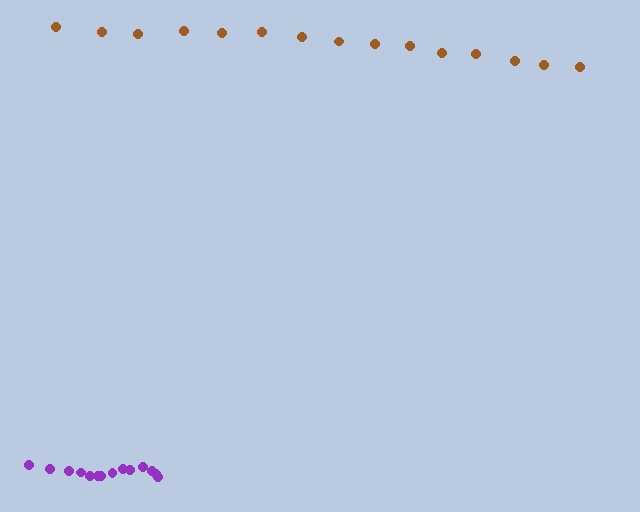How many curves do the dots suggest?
There are 2 distinct paths.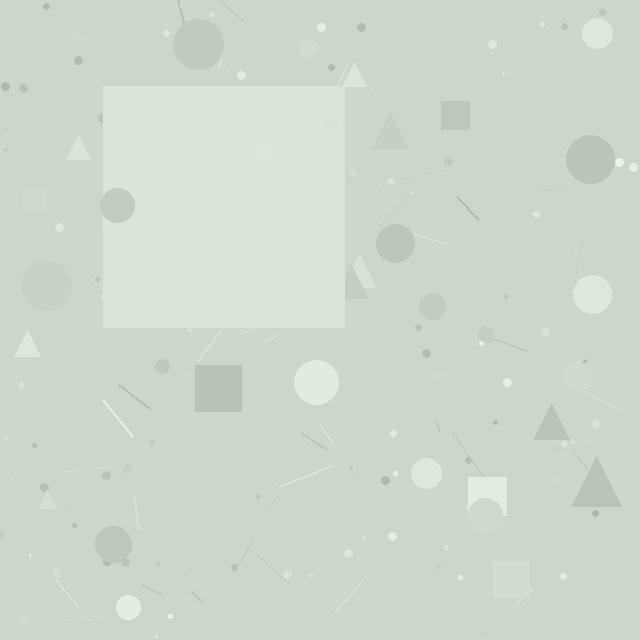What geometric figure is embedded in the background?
A square is embedded in the background.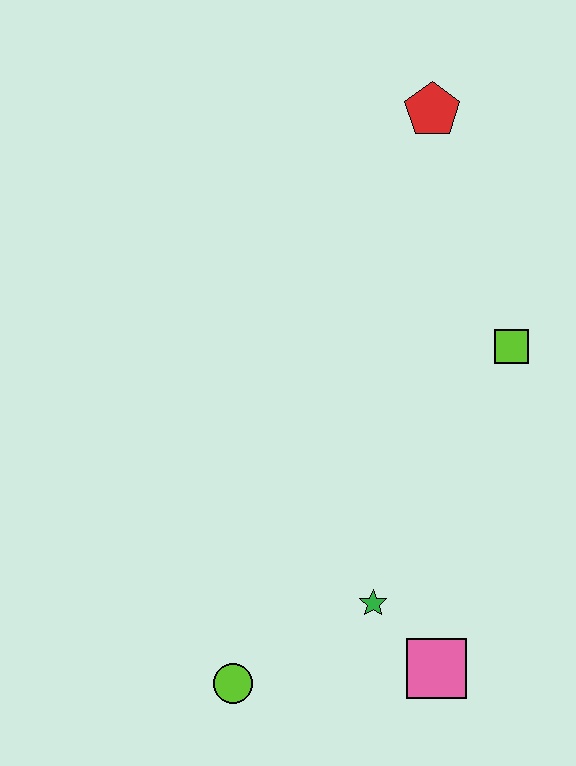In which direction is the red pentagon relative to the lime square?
The red pentagon is above the lime square.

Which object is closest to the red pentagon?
The lime square is closest to the red pentagon.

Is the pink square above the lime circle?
Yes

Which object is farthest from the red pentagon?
The lime circle is farthest from the red pentagon.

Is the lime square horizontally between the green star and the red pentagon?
No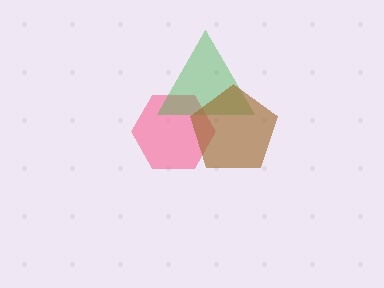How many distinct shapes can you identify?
There are 3 distinct shapes: a pink hexagon, a green triangle, a brown pentagon.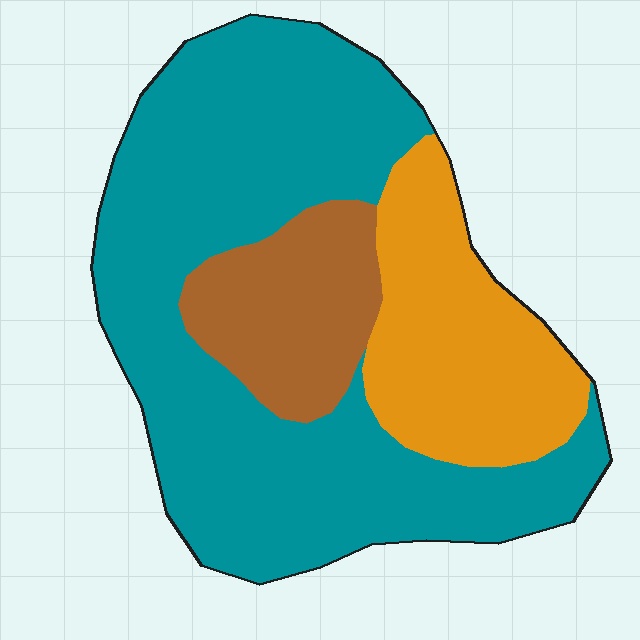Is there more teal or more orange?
Teal.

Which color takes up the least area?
Brown, at roughly 15%.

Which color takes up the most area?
Teal, at roughly 60%.